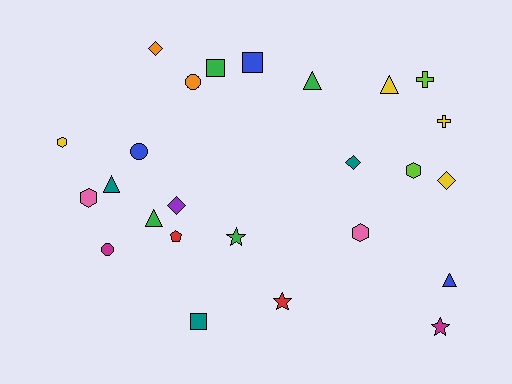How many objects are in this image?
There are 25 objects.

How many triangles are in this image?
There are 5 triangles.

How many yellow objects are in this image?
There are 4 yellow objects.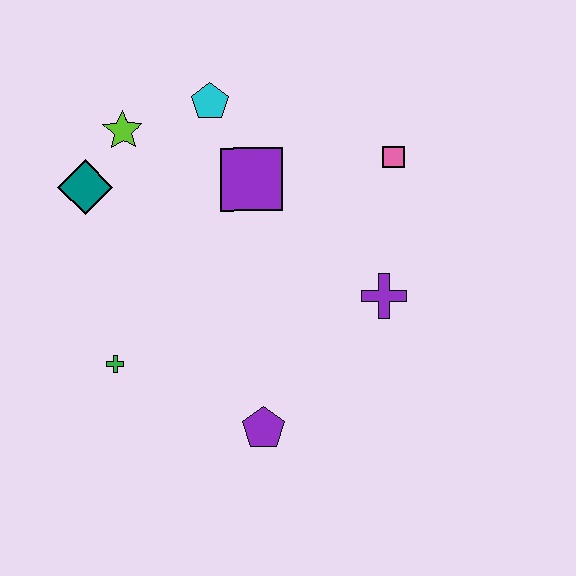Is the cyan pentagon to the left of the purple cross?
Yes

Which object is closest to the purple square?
The cyan pentagon is closest to the purple square.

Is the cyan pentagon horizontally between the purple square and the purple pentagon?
No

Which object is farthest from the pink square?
The green cross is farthest from the pink square.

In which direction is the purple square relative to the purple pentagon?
The purple square is above the purple pentagon.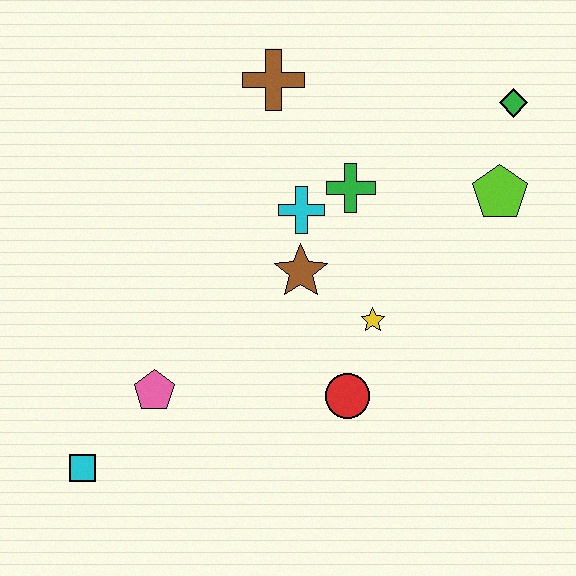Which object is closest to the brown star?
The cyan cross is closest to the brown star.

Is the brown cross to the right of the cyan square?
Yes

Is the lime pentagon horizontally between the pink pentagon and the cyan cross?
No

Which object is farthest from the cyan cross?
The cyan square is farthest from the cyan cross.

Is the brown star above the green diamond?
No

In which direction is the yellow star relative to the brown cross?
The yellow star is below the brown cross.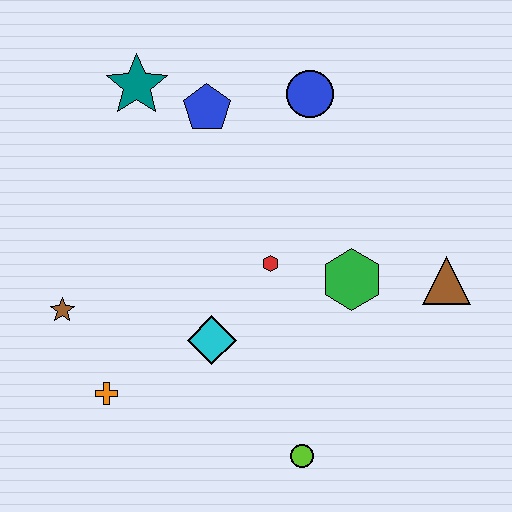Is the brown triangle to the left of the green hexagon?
No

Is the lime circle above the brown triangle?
No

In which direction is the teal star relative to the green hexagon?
The teal star is to the left of the green hexagon.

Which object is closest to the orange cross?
The brown star is closest to the orange cross.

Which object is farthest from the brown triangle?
The brown star is farthest from the brown triangle.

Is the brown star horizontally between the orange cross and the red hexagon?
No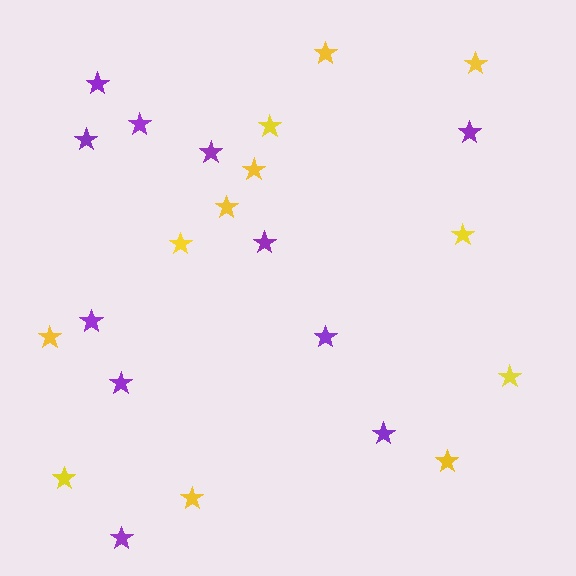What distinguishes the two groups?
There are 2 groups: one group of yellow stars (12) and one group of purple stars (11).